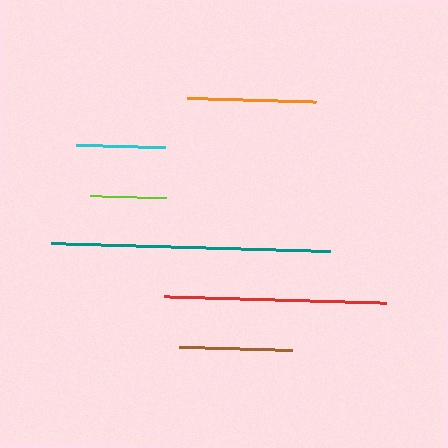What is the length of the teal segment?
The teal segment is approximately 279 pixels long.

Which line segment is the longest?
The teal line is the longest at approximately 279 pixels.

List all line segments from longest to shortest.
From longest to shortest: teal, red, orange, brown, cyan, lime.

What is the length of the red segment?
The red segment is approximately 222 pixels long.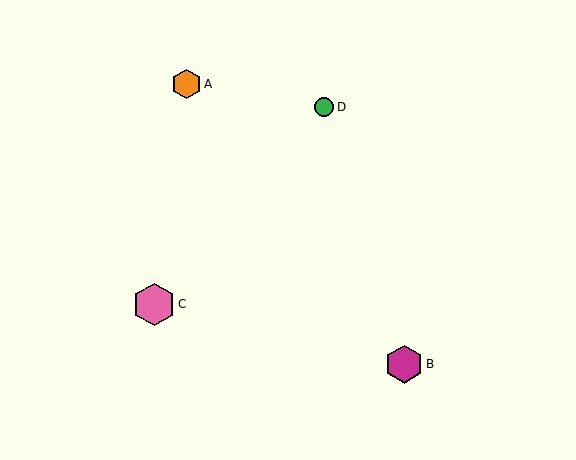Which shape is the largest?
The pink hexagon (labeled C) is the largest.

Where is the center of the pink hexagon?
The center of the pink hexagon is at (154, 304).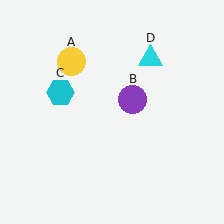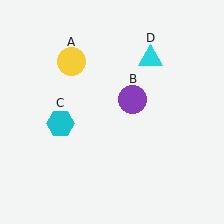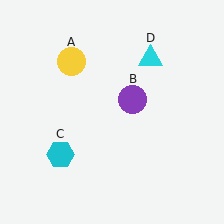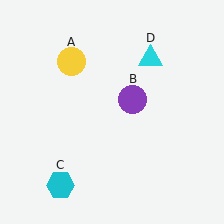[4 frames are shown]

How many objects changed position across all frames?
1 object changed position: cyan hexagon (object C).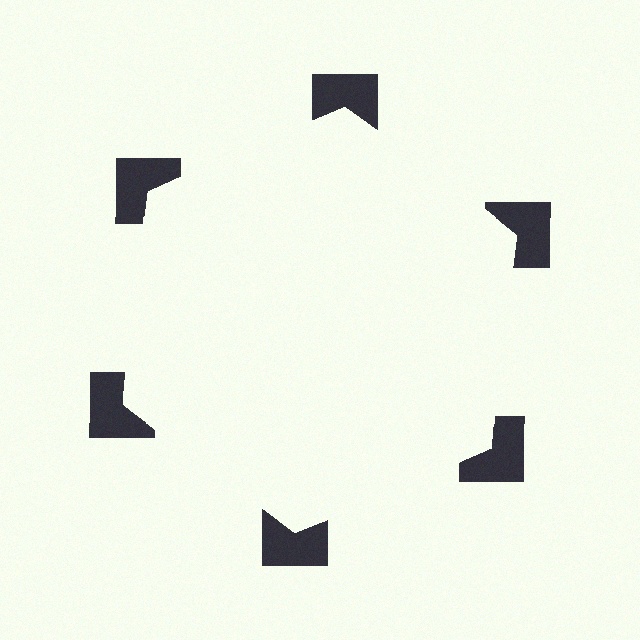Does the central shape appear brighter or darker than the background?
It typically appears slightly brighter than the background, even though no actual brightness change is drawn.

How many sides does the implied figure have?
6 sides.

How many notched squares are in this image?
There are 6 — one at each vertex of the illusory hexagon.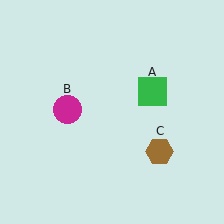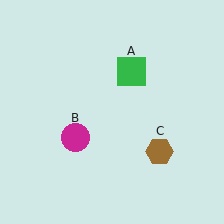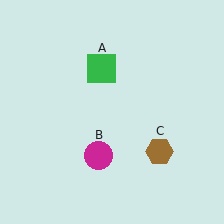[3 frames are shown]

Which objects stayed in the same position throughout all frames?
Brown hexagon (object C) remained stationary.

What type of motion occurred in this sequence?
The green square (object A), magenta circle (object B) rotated counterclockwise around the center of the scene.